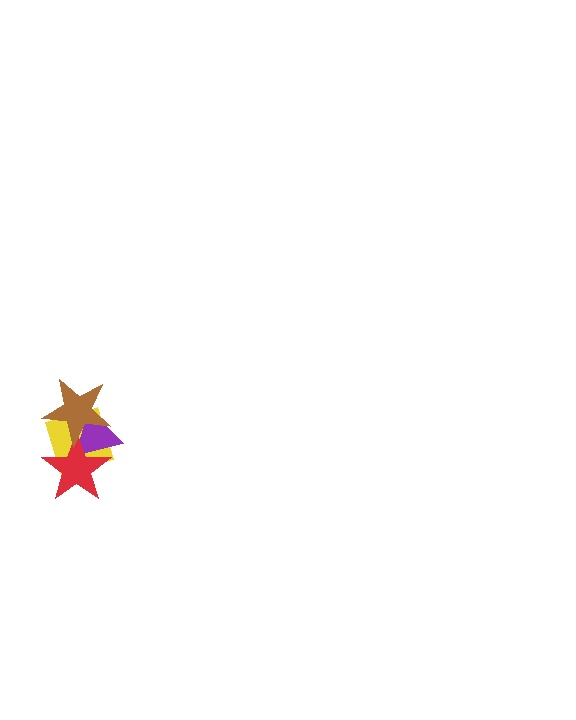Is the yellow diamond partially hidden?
Yes, it is partially covered by another shape.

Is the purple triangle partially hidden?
Yes, it is partially covered by another shape.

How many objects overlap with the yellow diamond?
3 objects overlap with the yellow diamond.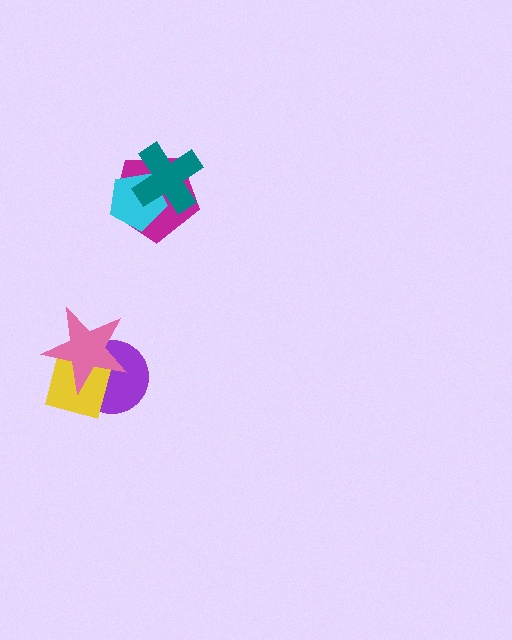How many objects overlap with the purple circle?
2 objects overlap with the purple circle.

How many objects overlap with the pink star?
2 objects overlap with the pink star.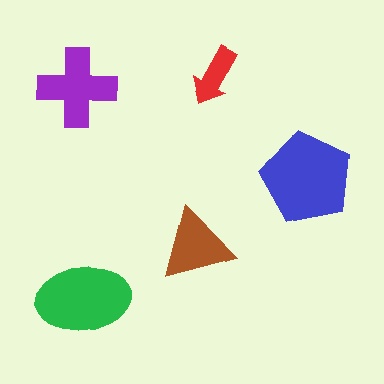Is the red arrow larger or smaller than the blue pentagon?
Smaller.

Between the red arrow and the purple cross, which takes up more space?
The purple cross.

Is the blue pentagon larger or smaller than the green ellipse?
Larger.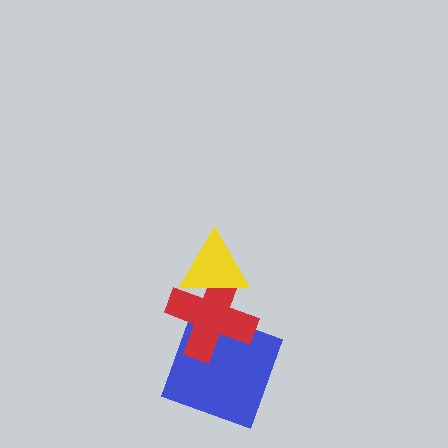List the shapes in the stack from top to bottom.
From top to bottom: the yellow triangle, the red cross, the blue square.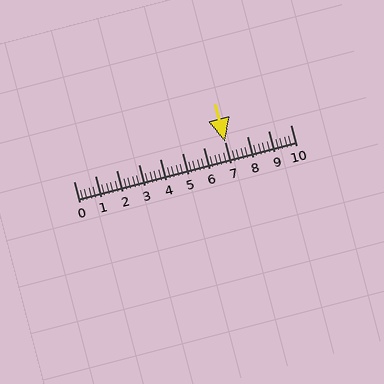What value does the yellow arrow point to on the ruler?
The yellow arrow points to approximately 7.0.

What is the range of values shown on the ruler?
The ruler shows values from 0 to 10.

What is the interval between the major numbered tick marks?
The major tick marks are spaced 1 units apart.